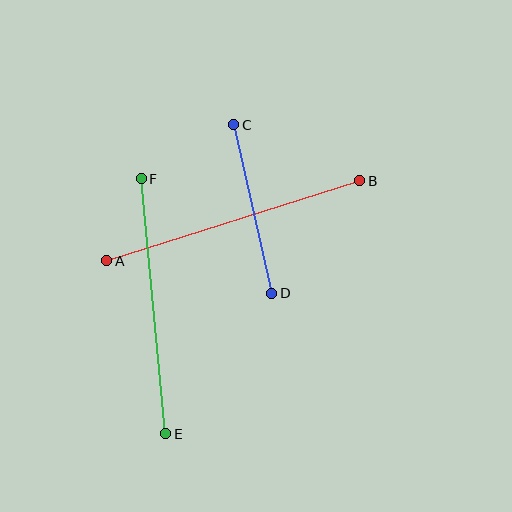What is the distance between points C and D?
The distance is approximately 173 pixels.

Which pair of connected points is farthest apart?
Points A and B are farthest apart.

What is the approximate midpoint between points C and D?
The midpoint is at approximately (253, 209) pixels.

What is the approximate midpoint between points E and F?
The midpoint is at approximately (153, 306) pixels.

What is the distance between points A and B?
The distance is approximately 265 pixels.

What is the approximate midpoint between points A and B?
The midpoint is at approximately (233, 221) pixels.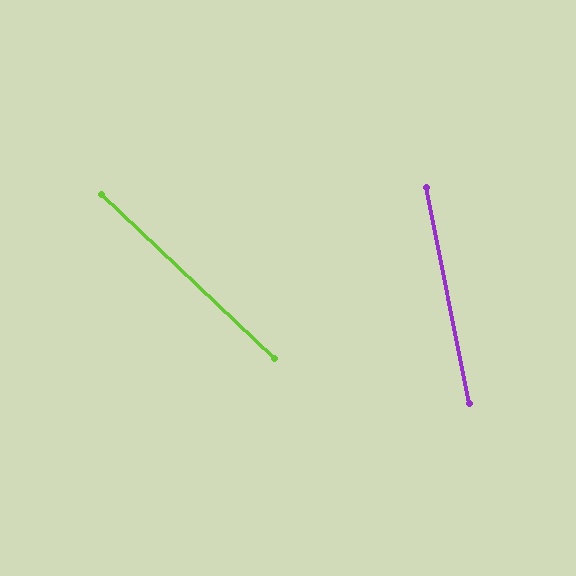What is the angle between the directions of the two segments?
Approximately 35 degrees.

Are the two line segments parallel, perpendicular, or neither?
Neither parallel nor perpendicular — they differ by about 35°.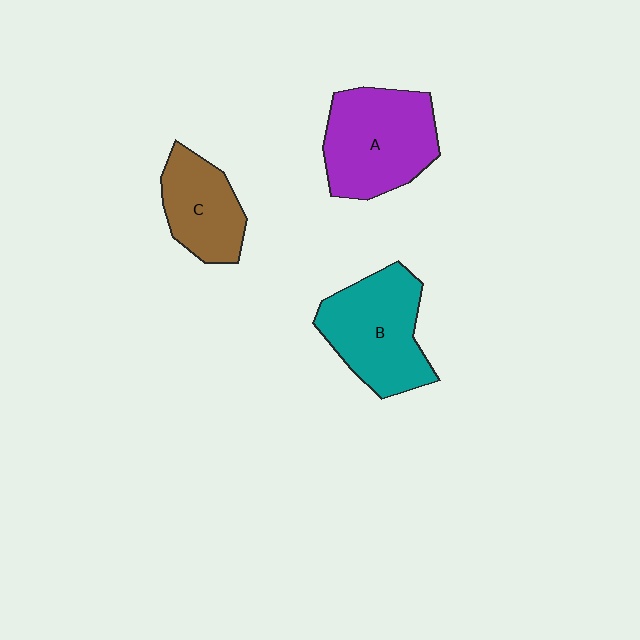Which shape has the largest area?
Shape A (purple).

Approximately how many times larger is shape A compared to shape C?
Approximately 1.5 times.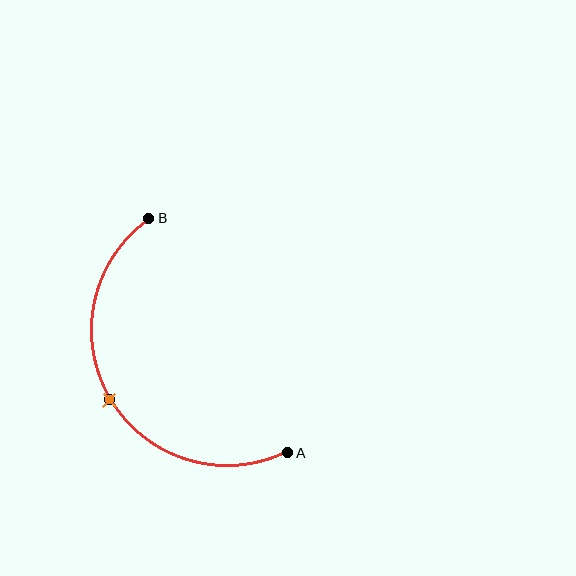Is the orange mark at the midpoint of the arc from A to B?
Yes. The orange mark lies on the arc at equal arc-length from both A and B — it is the arc midpoint.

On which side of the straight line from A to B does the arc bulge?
The arc bulges to the left of the straight line connecting A and B.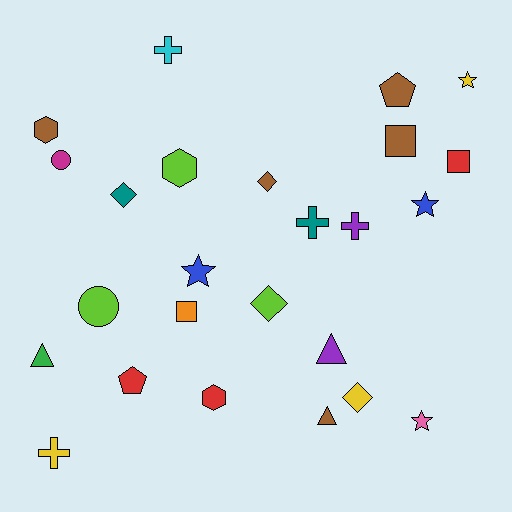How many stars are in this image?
There are 4 stars.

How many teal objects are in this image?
There are 2 teal objects.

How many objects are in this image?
There are 25 objects.